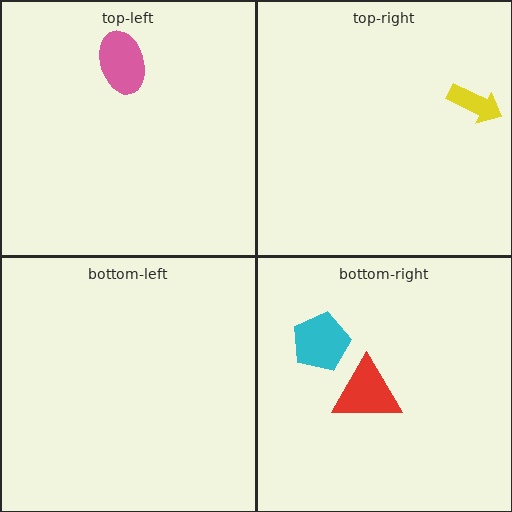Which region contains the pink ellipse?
The top-left region.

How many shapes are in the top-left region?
1.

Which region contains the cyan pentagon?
The bottom-right region.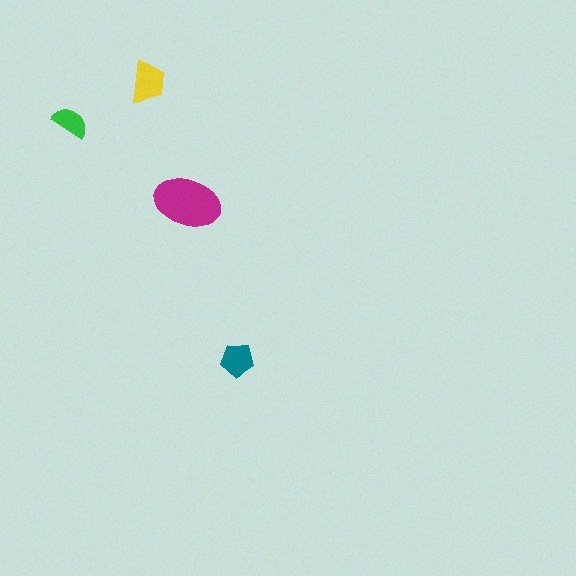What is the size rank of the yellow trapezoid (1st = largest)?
2nd.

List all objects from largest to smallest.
The magenta ellipse, the yellow trapezoid, the teal pentagon, the green semicircle.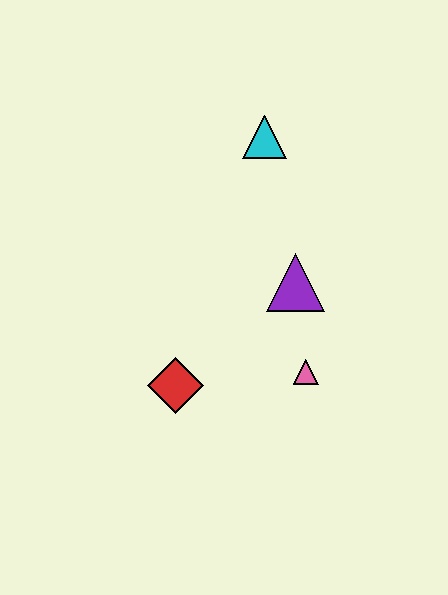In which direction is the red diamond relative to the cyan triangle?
The red diamond is below the cyan triangle.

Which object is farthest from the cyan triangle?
The red diamond is farthest from the cyan triangle.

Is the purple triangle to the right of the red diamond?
Yes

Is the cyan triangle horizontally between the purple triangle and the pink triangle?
No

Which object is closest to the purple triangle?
The pink triangle is closest to the purple triangle.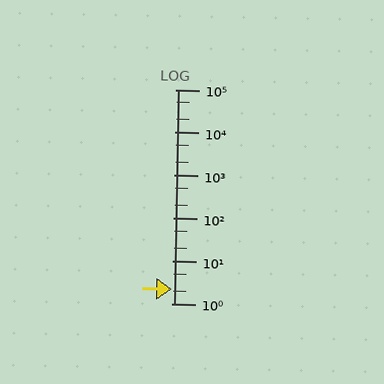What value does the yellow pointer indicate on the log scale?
The pointer indicates approximately 2.2.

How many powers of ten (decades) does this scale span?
The scale spans 5 decades, from 1 to 100000.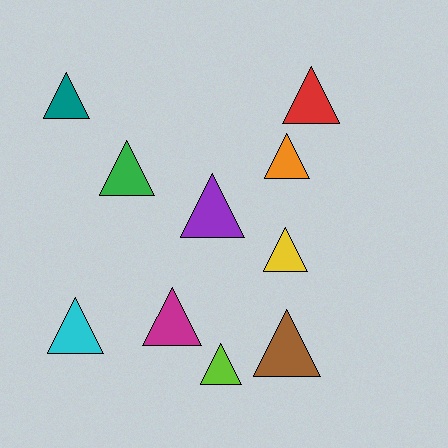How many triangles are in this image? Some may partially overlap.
There are 10 triangles.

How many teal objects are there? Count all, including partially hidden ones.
There is 1 teal object.